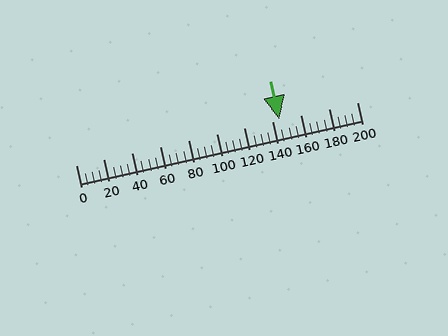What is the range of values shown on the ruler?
The ruler shows values from 0 to 200.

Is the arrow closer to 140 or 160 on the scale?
The arrow is closer to 140.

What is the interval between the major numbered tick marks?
The major tick marks are spaced 20 units apart.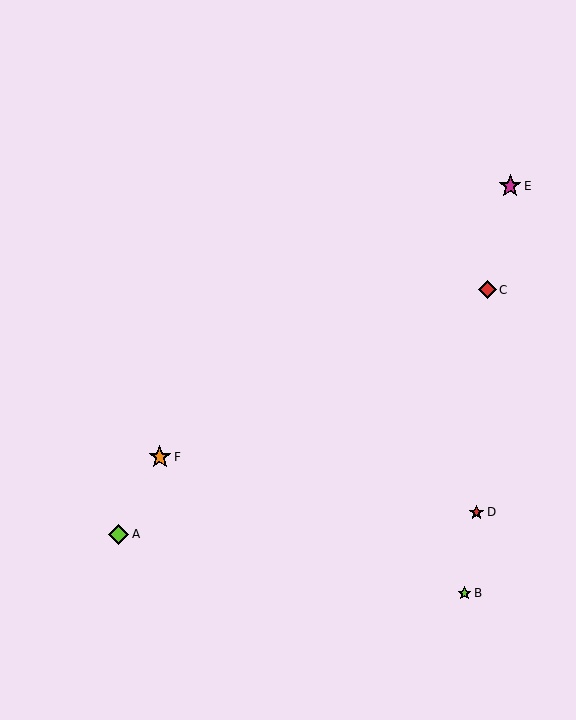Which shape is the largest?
The magenta star (labeled E) is the largest.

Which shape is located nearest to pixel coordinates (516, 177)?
The magenta star (labeled E) at (510, 186) is nearest to that location.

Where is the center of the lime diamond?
The center of the lime diamond is at (119, 535).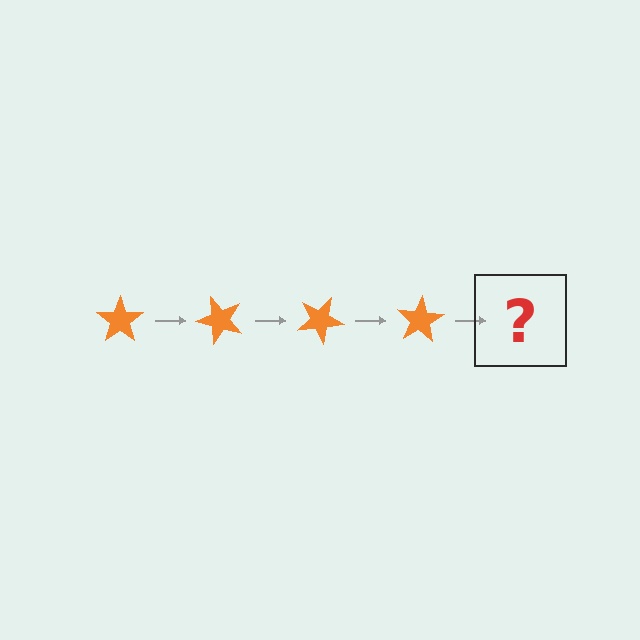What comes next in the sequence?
The next element should be an orange star rotated 200 degrees.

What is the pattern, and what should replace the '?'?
The pattern is that the star rotates 50 degrees each step. The '?' should be an orange star rotated 200 degrees.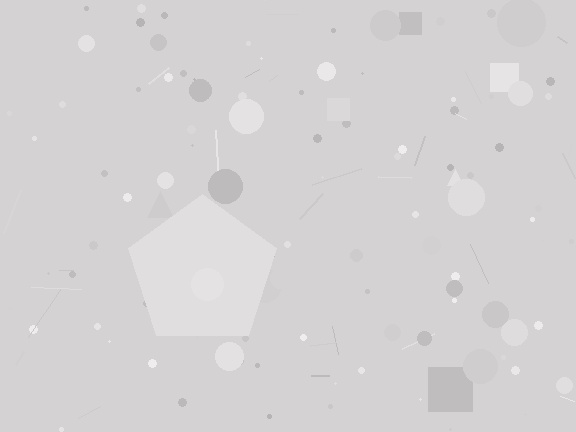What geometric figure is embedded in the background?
A pentagon is embedded in the background.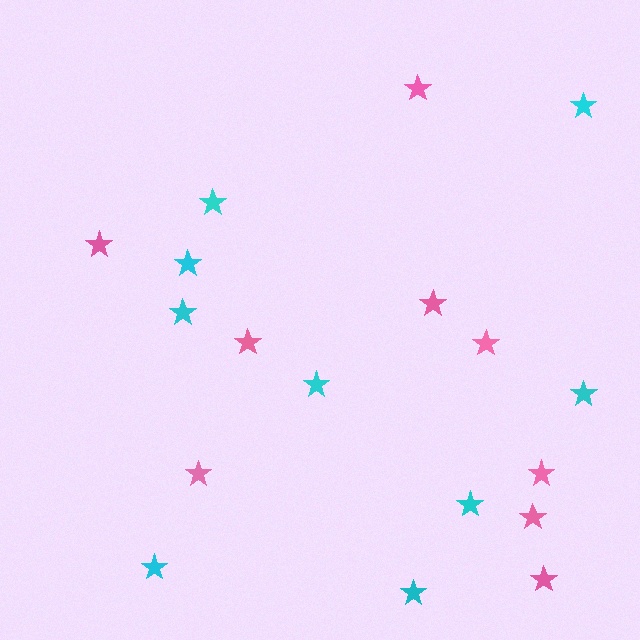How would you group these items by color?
There are 2 groups: one group of cyan stars (9) and one group of pink stars (9).